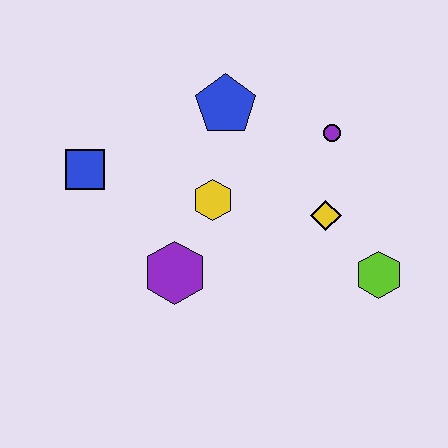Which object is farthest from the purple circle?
The blue square is farthest from the purple circle.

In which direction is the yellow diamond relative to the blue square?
The yellow diamond is to the right of the blue square.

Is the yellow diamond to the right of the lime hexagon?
No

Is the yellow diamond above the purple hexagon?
Yes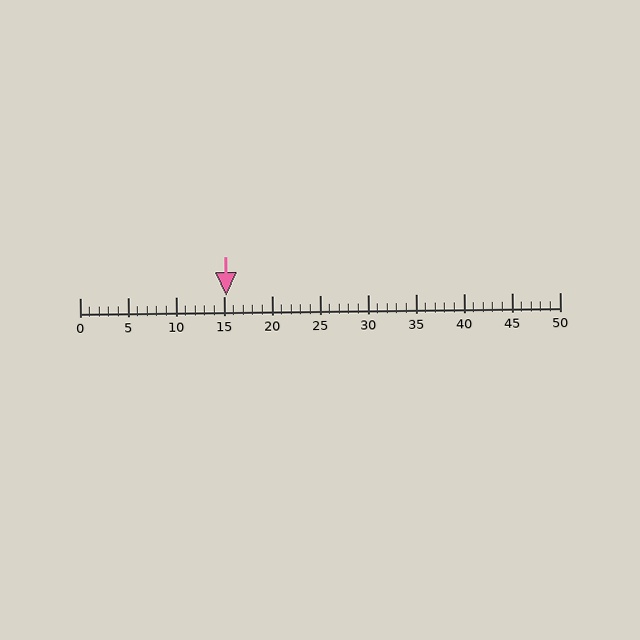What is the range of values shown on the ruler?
The ruler shows values from 0 to 50.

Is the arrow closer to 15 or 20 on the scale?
The arrow is closer to 15.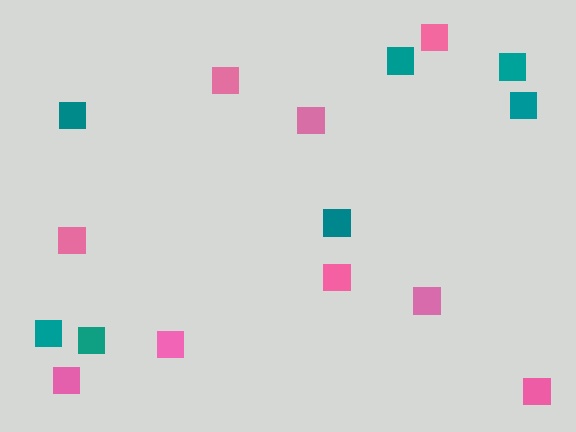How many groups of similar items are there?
There are 2 groups: one group of teal squares (7) and one group of pink squares (9).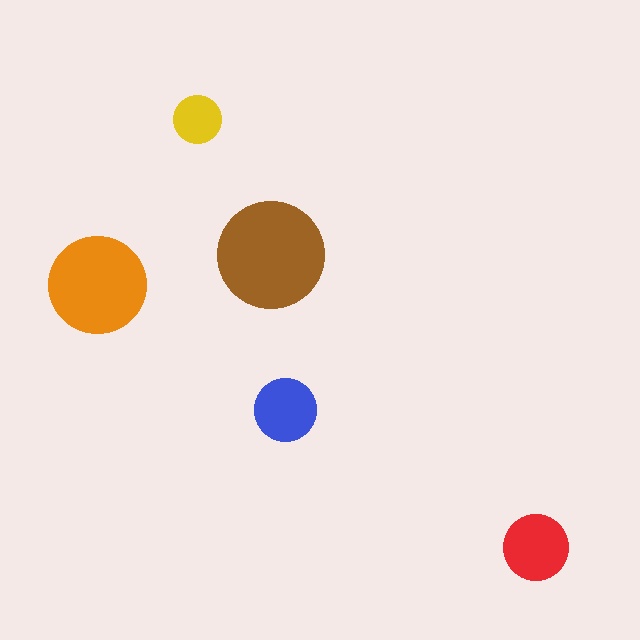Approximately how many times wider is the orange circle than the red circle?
About 1.5 times wider.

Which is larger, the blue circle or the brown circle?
The brown one.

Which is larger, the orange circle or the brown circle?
The brown one.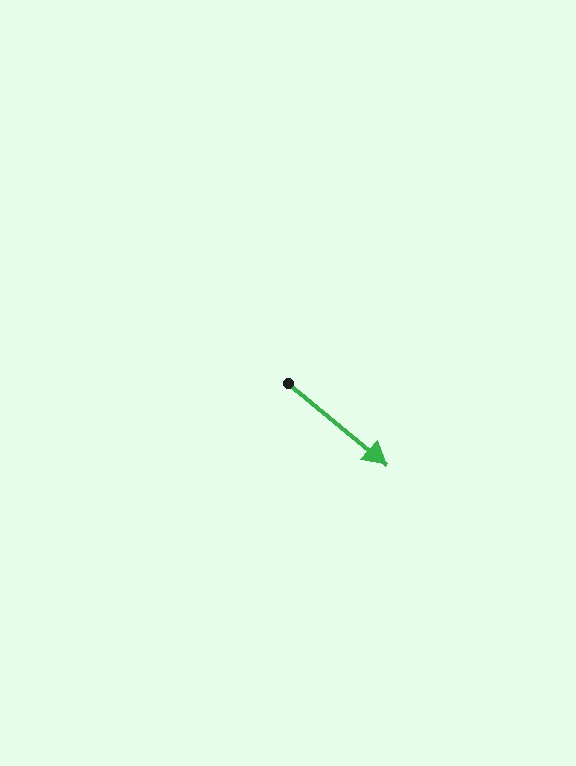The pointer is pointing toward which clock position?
Roughly 4 o'clock.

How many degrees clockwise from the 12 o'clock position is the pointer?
Approximately 130 degrees.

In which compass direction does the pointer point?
Southeast.